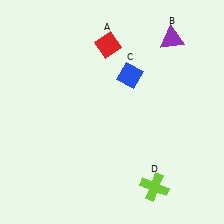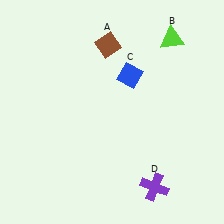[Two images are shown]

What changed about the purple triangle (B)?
In Image 1, B is purple. In Image 2, it changed to lime.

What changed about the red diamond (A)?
In Image 1, A is red. In Image 2, it changed to brown.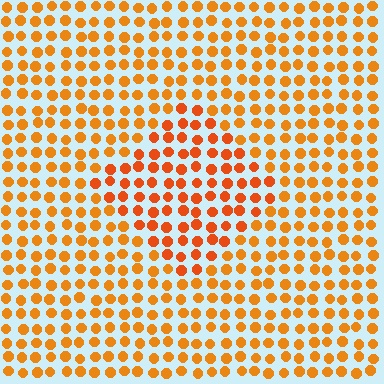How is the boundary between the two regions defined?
The boundary is defined purely by a slight shift in hue (about 17 degrees). Spacing, size, and orientation are identical on both sides.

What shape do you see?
I see a diamond.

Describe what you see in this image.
The image is filled with small orange elements in a uniform arrangement. A diamond-shaped region is visible where the elements are tinted to a slightly different hue, forming a subtle color boundary.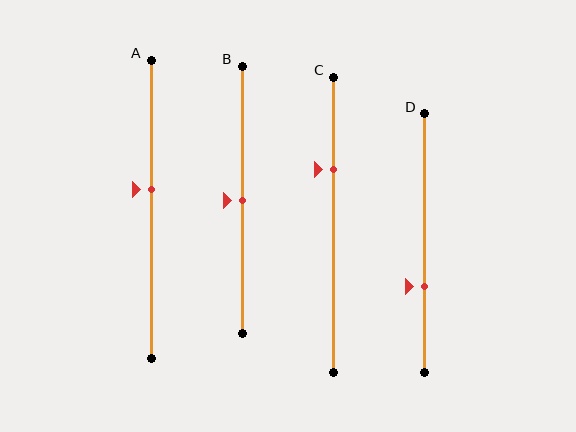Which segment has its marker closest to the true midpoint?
Segment B has its marker closest to the true midpoint.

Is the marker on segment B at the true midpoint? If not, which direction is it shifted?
Yes, the marker on segment B is at the true midpoint.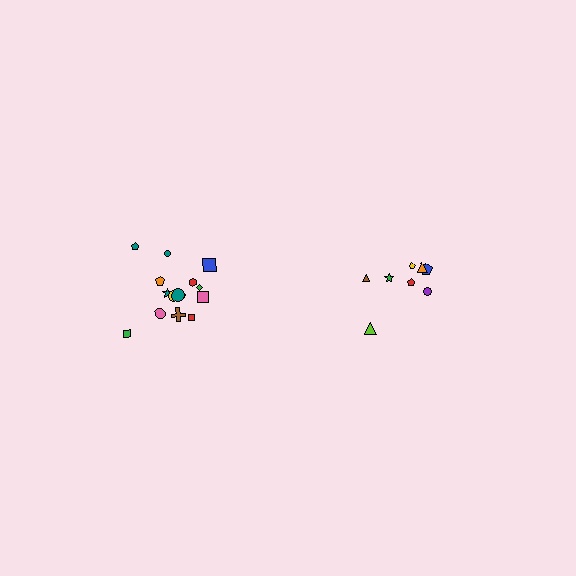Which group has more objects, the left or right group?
The left group.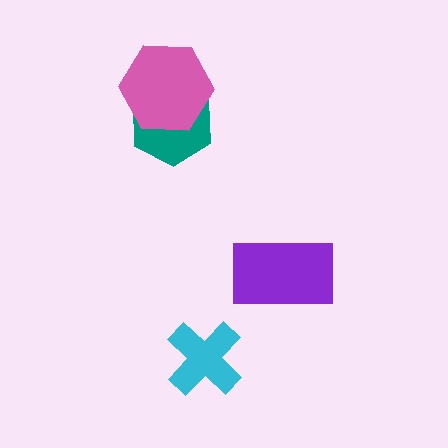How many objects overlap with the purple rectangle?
0 objects overlap with the purple rectangle.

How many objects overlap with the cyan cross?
0 objects overlap with the cyan cross.